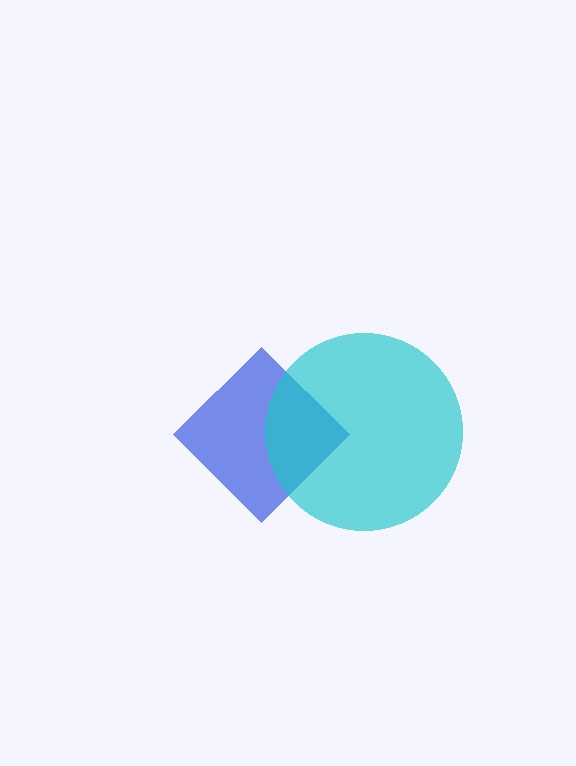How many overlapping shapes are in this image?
There are 2 overlapping shapes in the image.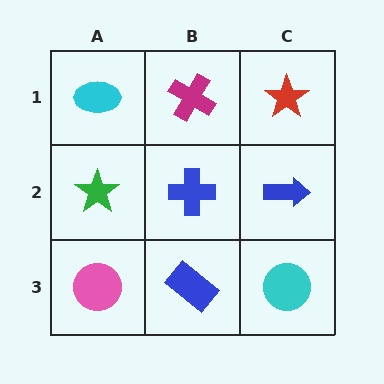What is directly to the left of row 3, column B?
A pink circle.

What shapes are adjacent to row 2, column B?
A magenta cross (row 1, column B), a blue rectangle (row 3, column B), a green star (row 2, column A), a blue arrow (row 2, column C).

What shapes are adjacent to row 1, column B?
A blue cross (row 2, column B), a cyan ellipse (row 1, column A), a red star (row 1, column C).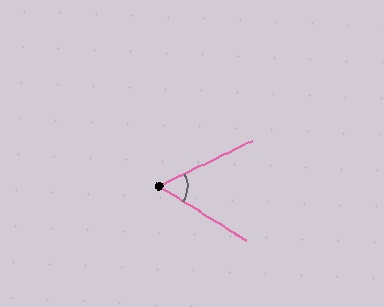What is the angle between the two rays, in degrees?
Approximately 58 degrees.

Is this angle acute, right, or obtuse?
It is acute.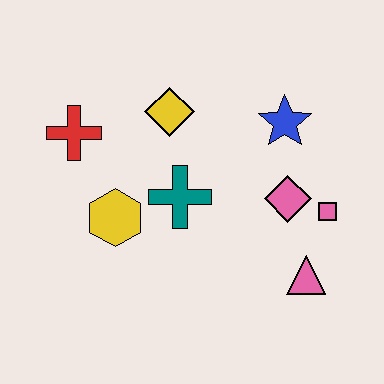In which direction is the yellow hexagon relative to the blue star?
The yellow hexagon is to the left of the blue star.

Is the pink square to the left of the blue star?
No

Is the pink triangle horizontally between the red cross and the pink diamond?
No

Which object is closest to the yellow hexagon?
The teal cross is closest to the yellow hexagon.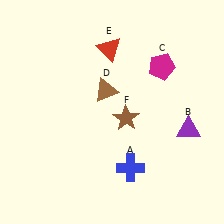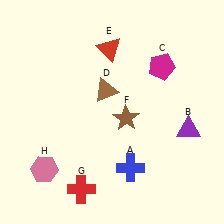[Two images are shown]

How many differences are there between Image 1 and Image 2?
There are 2 differences between the two images.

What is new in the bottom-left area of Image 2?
A red cross (G) was added in the bottom-left area of Image 2.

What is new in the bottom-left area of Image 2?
A pink hexagon (H) was added in the bottom-left area of Image 2.